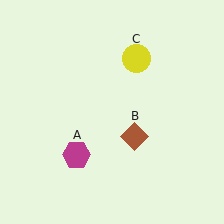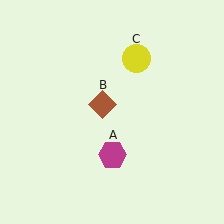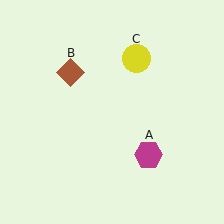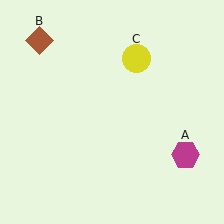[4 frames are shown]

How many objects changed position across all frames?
2 objects changed position: magenta hexagon (object A), brown diamond (object B).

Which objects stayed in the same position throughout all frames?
Yellow circle (object C) remained stationary.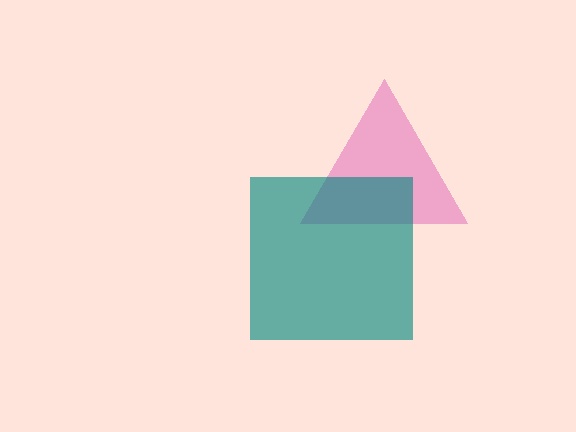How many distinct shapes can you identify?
There are 2 distinct shapes: a pink triangle, a teal square.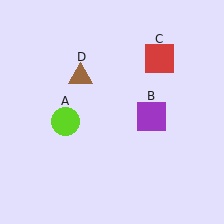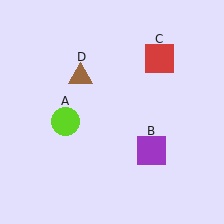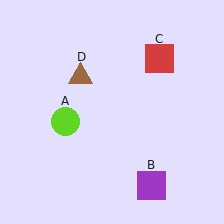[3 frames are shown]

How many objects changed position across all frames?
1 object changed position: purple square (object B).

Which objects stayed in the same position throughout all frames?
Lime circle (object A) and red square (object C) and brown triangle (object D) remained stationary.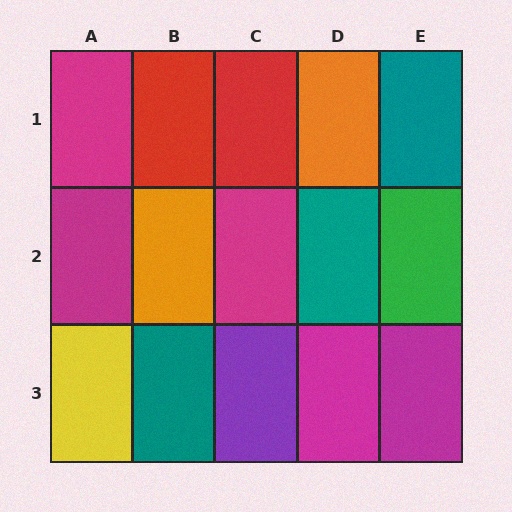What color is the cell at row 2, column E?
Green.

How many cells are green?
1 cell is green.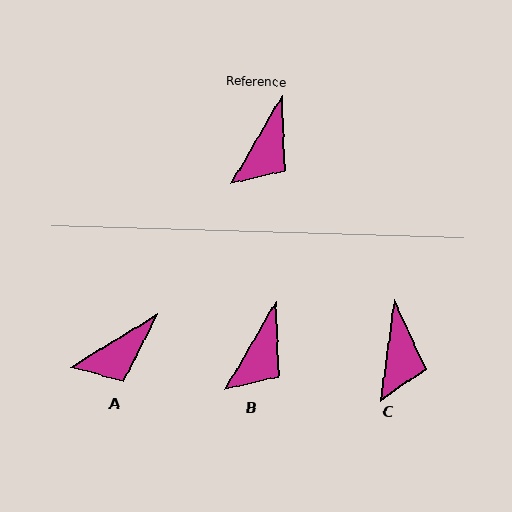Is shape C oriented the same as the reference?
No, it is off by about 22 degrees.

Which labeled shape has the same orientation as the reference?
B.